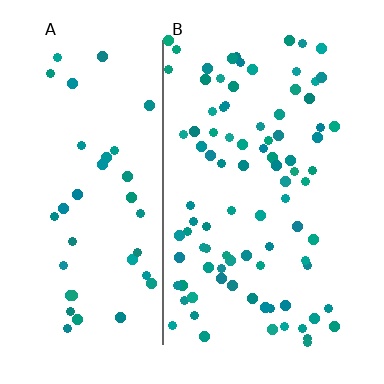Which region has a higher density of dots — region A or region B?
B (the right).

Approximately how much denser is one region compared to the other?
Approximately 2.2× — region B over region A.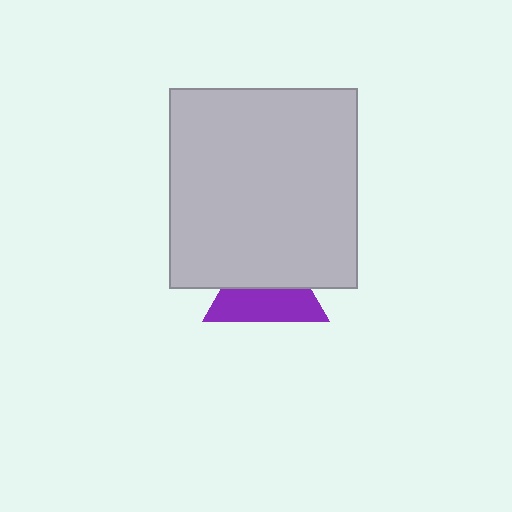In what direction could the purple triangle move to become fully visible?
The purple triangle could move down. That would shift it out from behind the light gray rectangle entirely.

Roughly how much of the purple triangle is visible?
About half of it is visible (roughly 49%).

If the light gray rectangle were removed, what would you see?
You would see the complete purple triangle.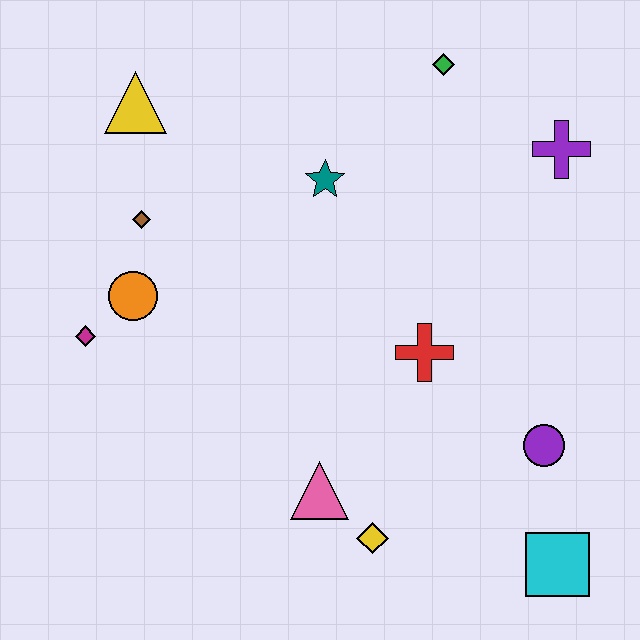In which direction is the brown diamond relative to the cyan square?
The brown diamond is to the left of the cyan square.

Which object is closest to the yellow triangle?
The brown diamond is closest to the yellow triangle.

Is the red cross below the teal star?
Yes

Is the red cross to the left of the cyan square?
Yes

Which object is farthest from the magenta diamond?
The cyan square is farthest from the magenta diamond.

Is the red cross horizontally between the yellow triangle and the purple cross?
Yes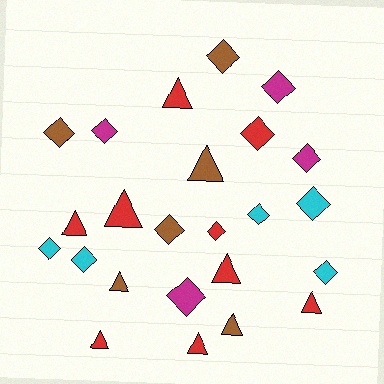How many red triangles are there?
There are 7 red triangles.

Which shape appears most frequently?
Diamond, with 14 objects.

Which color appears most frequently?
Red, with 9 objects.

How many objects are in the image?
There are 24 objects.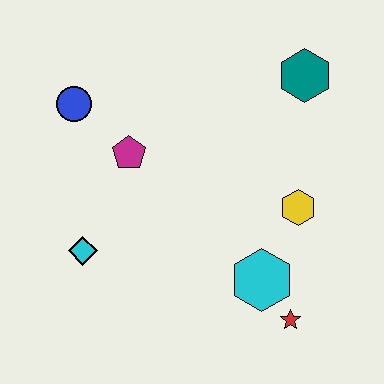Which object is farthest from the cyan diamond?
The teal hexagon is farthest from the cyan diamond.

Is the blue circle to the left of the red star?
Yes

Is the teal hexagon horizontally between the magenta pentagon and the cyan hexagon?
No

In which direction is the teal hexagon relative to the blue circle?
The teal hexagon is to the right of the blue circle.